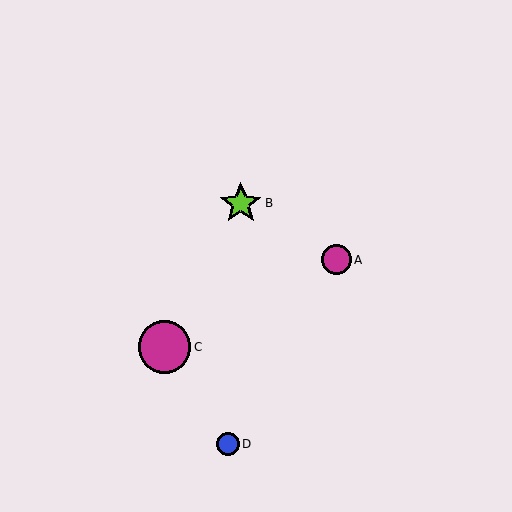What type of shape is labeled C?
Shape C is a magenta circle.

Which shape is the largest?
The magenta circle (labeled C) is the largest.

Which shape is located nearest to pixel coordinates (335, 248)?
The magenta circle (labeled A) at (336, 260) is nearest to that location.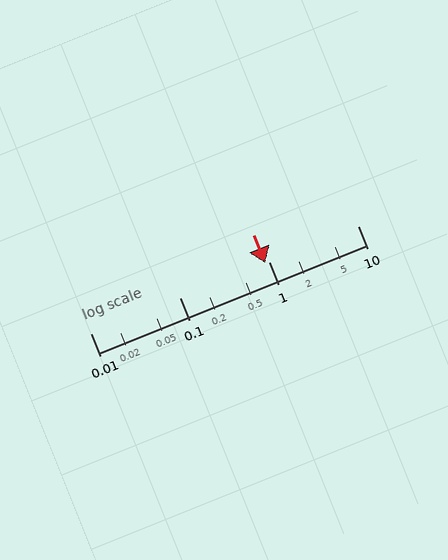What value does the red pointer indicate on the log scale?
The pointer indicates approximately 0.92.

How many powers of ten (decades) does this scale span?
The scale spans 3 decades, from 0.01 to 10.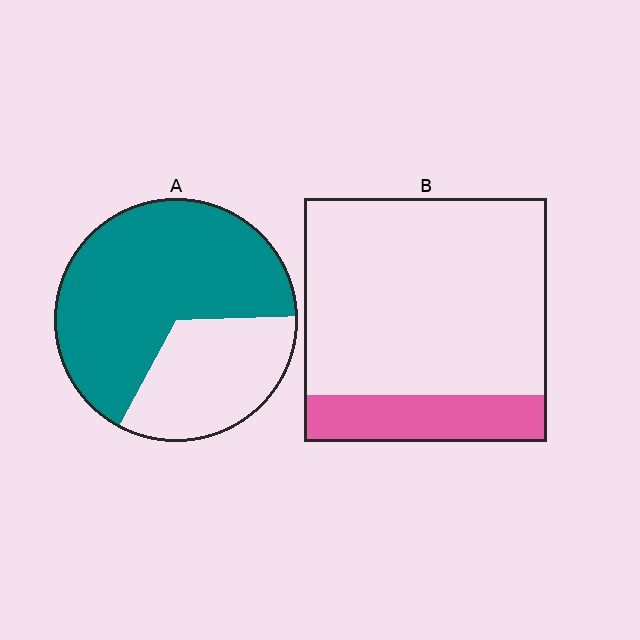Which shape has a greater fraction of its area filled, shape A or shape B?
Shape A.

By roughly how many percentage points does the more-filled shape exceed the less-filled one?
By roughly 45 percentage points (A over B).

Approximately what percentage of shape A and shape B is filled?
A is approximately 65% and B is approximately 20%.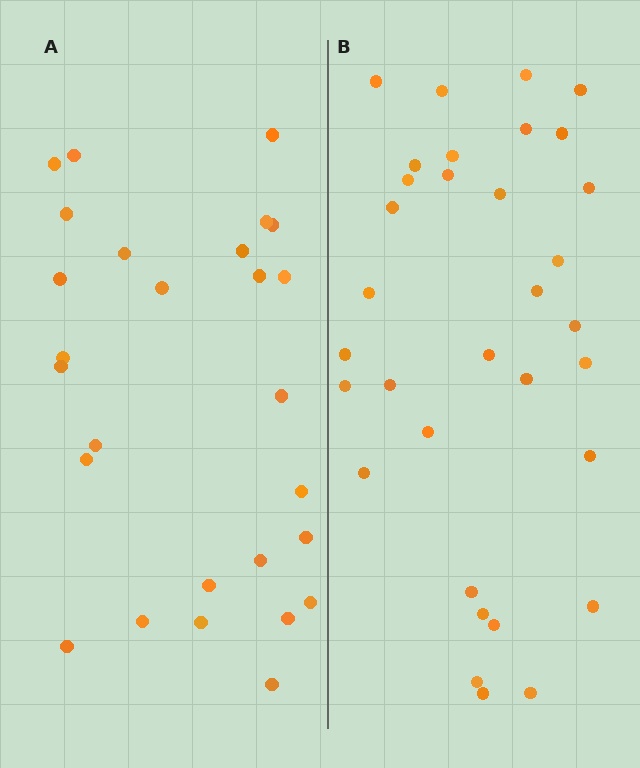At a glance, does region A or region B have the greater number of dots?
Region B (the right region) has more dots.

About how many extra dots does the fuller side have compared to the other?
Region B has about 6 more dots than region A.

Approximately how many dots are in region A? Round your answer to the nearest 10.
About 30 dots. (The exact count is 27, which rounds to 30.)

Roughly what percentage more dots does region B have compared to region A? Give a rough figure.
About 20% more.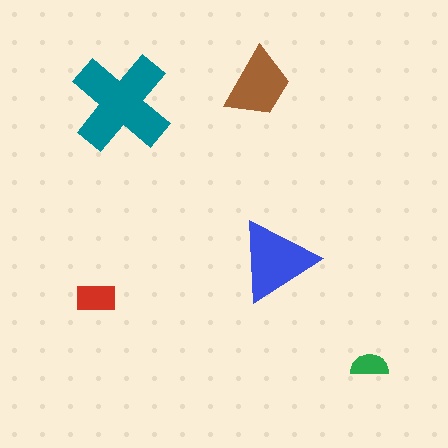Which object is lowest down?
The green semicircle is bottommost.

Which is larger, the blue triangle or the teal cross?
The teal cross.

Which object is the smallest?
The green semicircle.